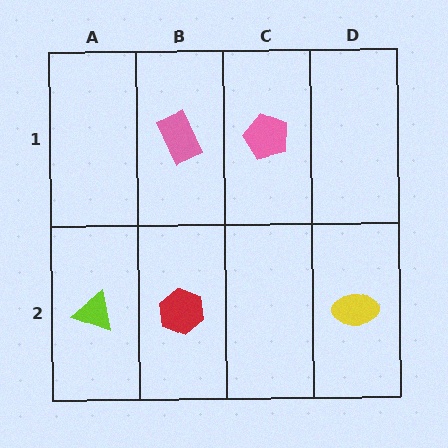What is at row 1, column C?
A pink pentagon.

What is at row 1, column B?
A pink rectangle.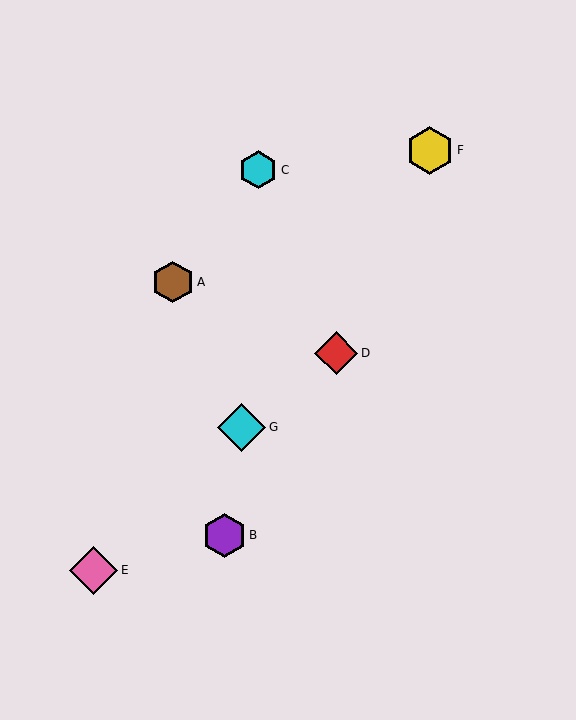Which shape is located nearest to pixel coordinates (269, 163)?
The cyan hexagon (labeled C) at (258, 170) is nearest to that location.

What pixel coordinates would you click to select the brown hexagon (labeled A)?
Click at (173, 282) to select the brown hexagon A.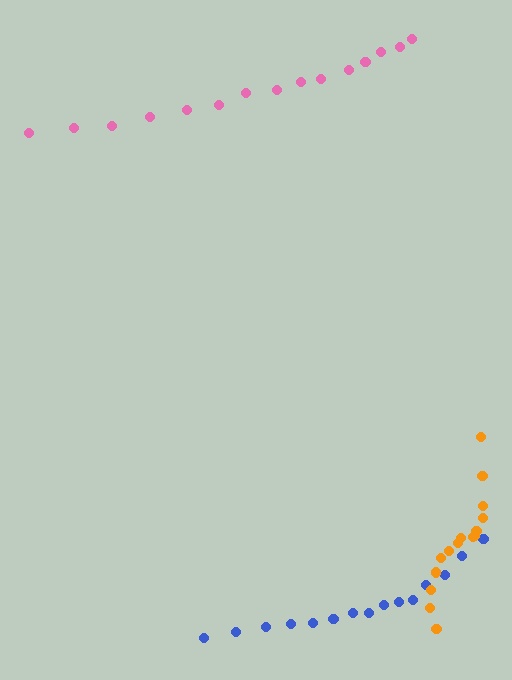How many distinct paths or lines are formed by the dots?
There are 3 distinct paths.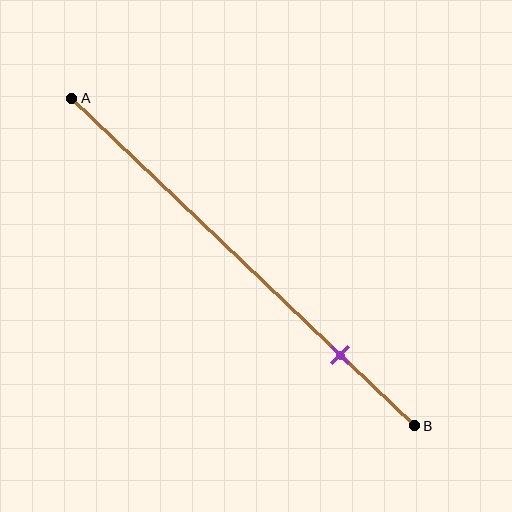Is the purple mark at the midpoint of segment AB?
No, the mark is at about 80% from A, not at the 50% midpoint.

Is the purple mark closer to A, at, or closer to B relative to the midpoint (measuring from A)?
The purple mark is closer to point B than the midpoint of segment AB.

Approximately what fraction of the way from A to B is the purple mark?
The purple mark is approximately 80% of the way from A to B.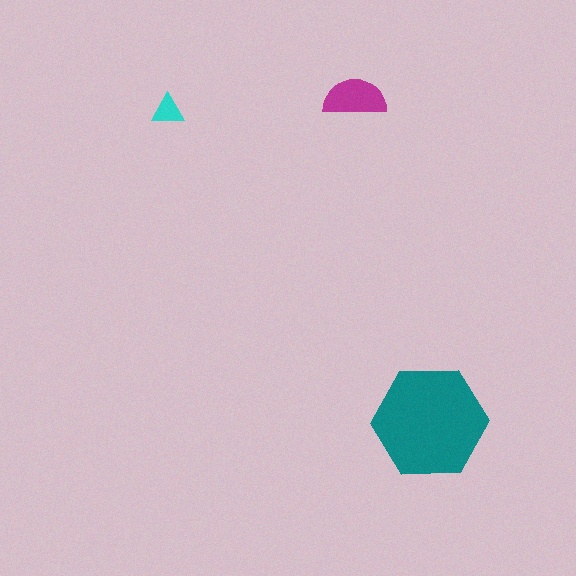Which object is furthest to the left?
The cyan triangle is leftmost.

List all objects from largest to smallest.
The teal hexagon, the magenta semicircle, the cyan triangle.